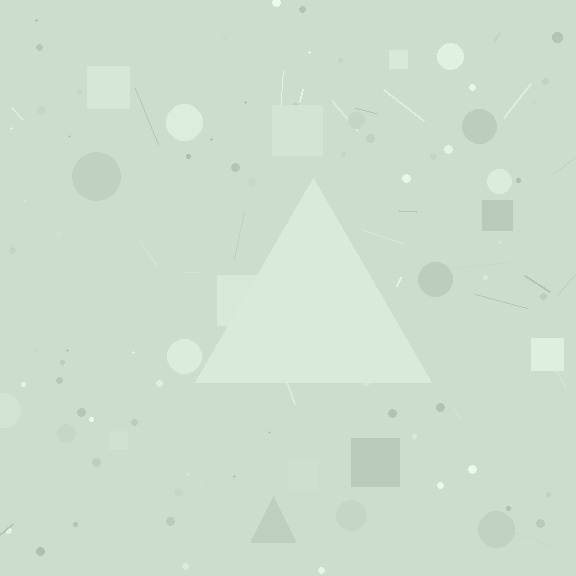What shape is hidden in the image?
A triangle is hidden in the image.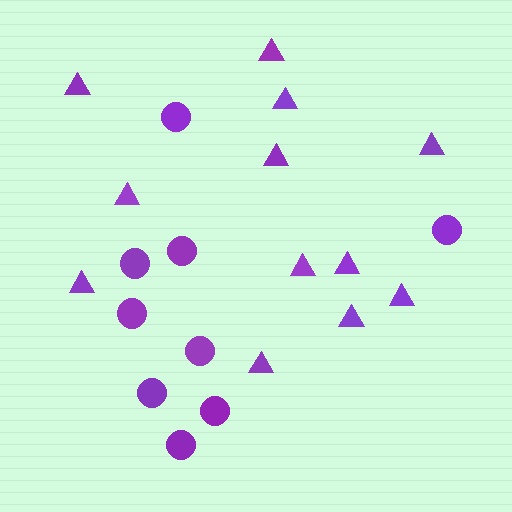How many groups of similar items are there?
There are 2 groups: one group of triangles (12) and one group of circles (9).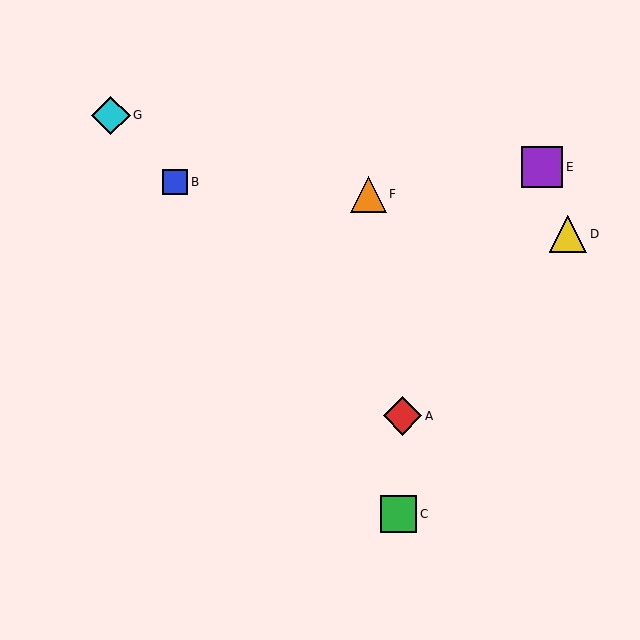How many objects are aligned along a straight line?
3 objects (A, B, G) are aligned along a straight line.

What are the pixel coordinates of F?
Object F is at (368, 194).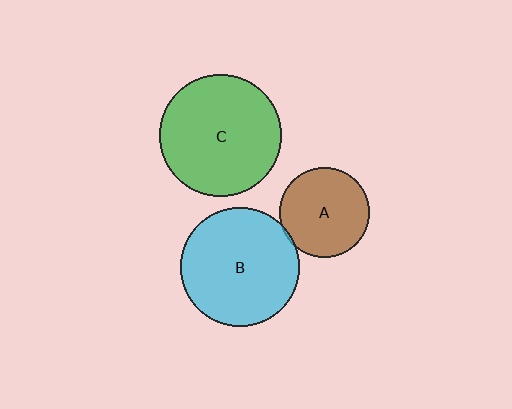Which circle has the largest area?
Circle C (green).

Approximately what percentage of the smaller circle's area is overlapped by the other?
Approximately 5%.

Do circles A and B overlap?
Yes.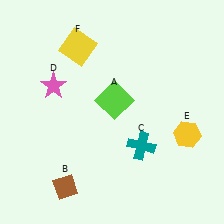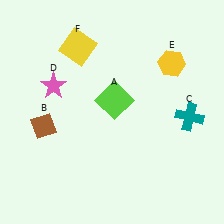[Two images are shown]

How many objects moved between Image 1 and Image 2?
3 objects moved between the two images.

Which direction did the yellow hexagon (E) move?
The yellow hexagon (E) moved up.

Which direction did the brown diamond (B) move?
The brown diamond (B) moved up.